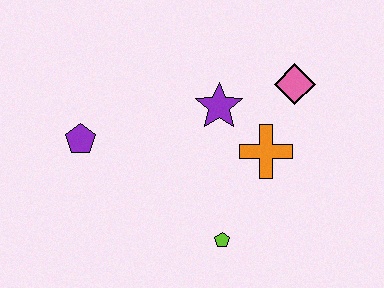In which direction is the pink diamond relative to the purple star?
The pink diamond is to the right of the purple star.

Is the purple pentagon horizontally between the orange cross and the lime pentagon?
No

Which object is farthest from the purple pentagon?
The pink diamond is farthest from the purple pentagon.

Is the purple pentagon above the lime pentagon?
Yes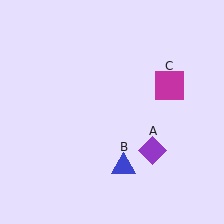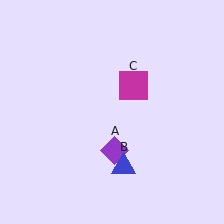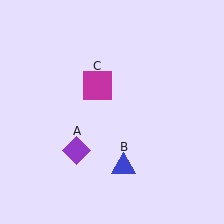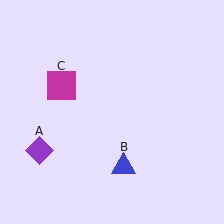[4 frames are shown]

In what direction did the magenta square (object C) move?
The magenta square (object C) moved left.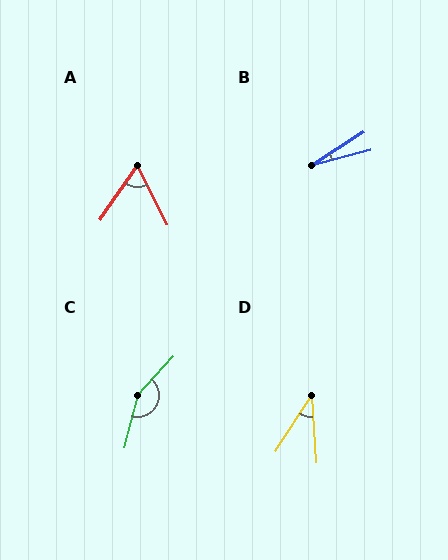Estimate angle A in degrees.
Approximately 61 degrees.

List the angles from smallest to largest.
B (18°), D (37°), A (61°), C (153°).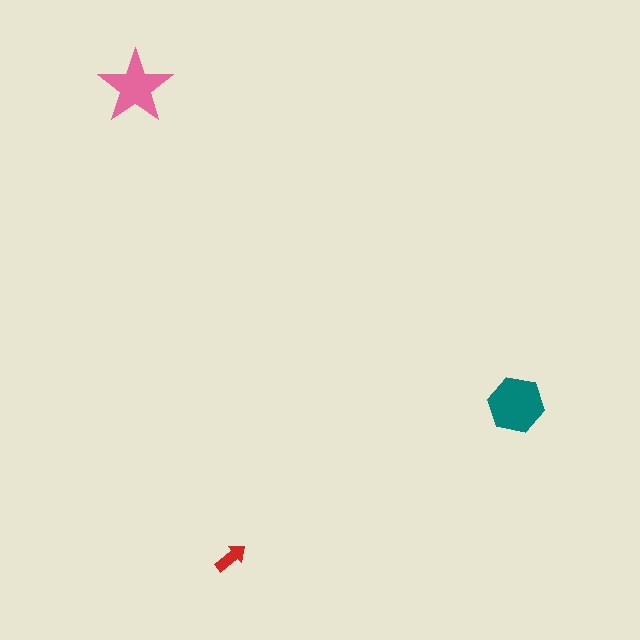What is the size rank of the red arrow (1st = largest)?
3rd.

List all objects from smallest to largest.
The red arrow, the pink star, the teal hexagon.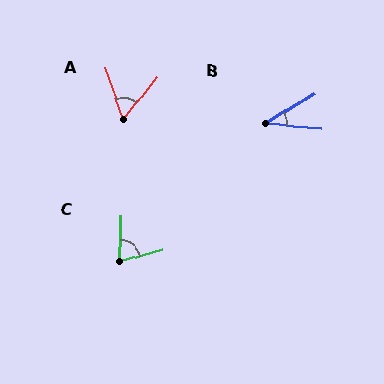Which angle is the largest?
C, at approximately 74 degrees.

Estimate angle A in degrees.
Approximately 58 degrees.